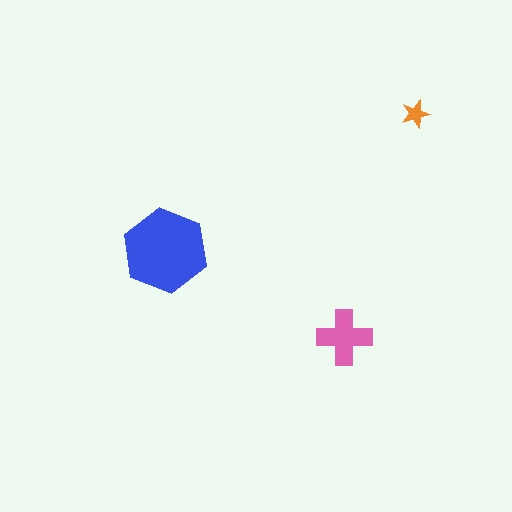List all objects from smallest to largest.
The orange star, the pink cross, the blue hexagon.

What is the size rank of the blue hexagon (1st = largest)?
1st.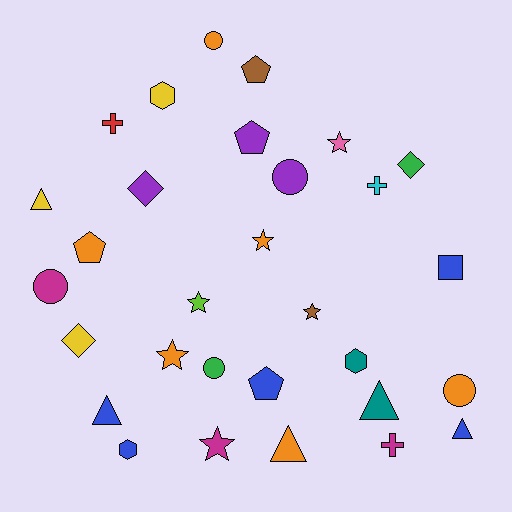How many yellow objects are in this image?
There are 3 yellow objects.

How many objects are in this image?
There are 30 objects.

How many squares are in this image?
There is 1 square.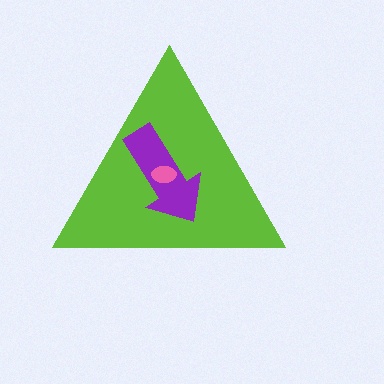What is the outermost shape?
The lime triangle.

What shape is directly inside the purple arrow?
The pink ellipse.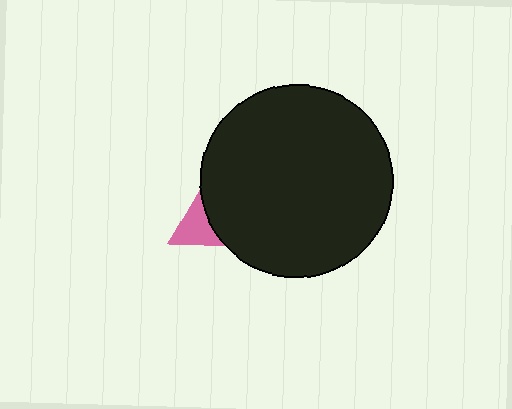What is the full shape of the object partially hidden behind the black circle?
The partially hidden object is a pink triangle.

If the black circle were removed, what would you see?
You would see the complete pink triangle.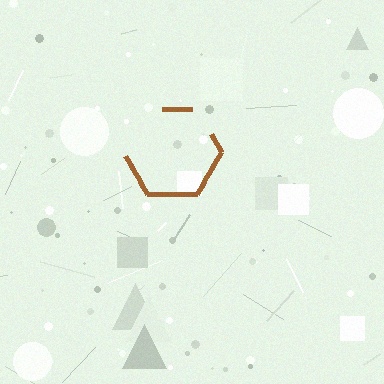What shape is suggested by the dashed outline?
The dashed outline suggests a hexagon.